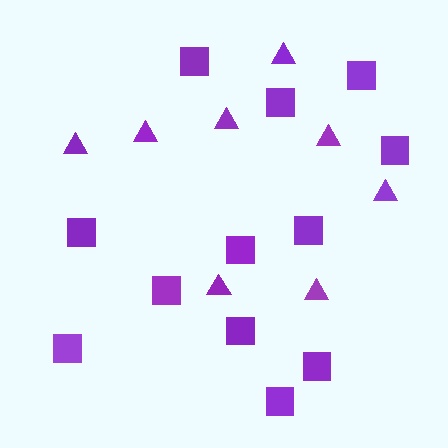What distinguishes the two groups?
There are 2 groups: one group of triangles (8) and one group of squares (12).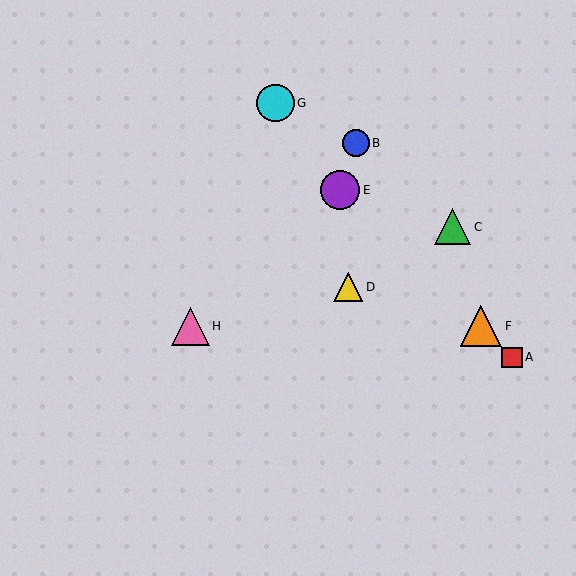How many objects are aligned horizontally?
2 objects (F, H) are aligned horizontally.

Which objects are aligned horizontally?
Objects F, H are aligned horizontally.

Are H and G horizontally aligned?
No, H is at y≈326 and G is at y≈103.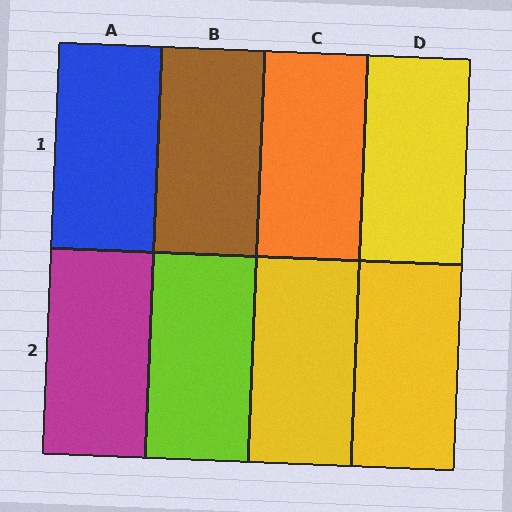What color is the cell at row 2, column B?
Lime.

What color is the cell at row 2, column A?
Magenta.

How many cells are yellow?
3 cells are yellow.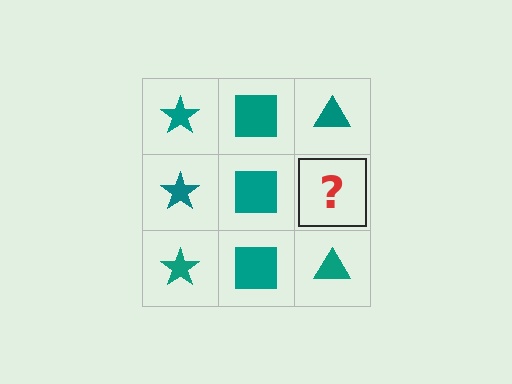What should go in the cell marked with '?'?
The missing cell should contain a teal triangle.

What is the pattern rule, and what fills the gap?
The rule is that each column has a consistent shape. The gap should be filled with a teal triangle.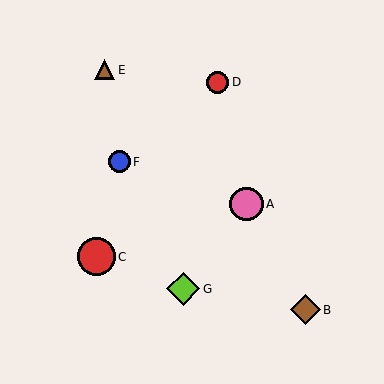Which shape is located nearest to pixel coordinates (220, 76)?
The red circle (labeled D) at (218, 82) is nearest to that location.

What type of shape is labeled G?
Shape G is a lime diamond.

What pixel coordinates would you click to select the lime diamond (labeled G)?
Click at (183, 289) to select the lime diamond G.